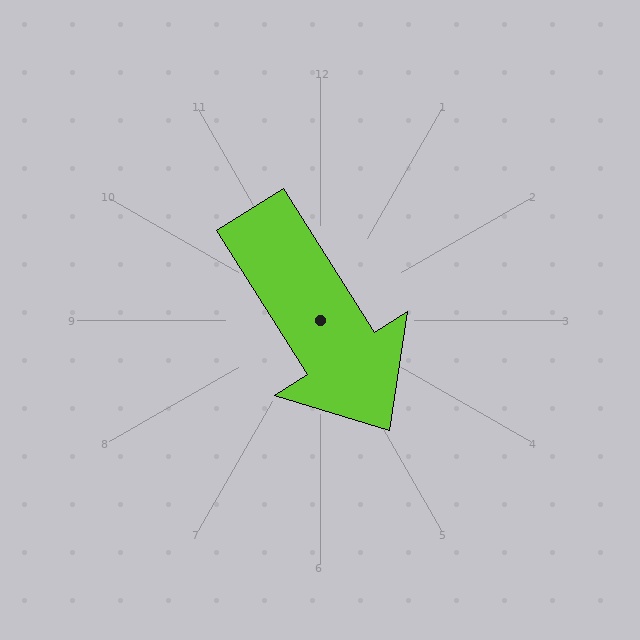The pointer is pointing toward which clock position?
Roughly 5 o'clock.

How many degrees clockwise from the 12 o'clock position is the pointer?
Approximately 148 degrees.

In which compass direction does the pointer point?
Southeast.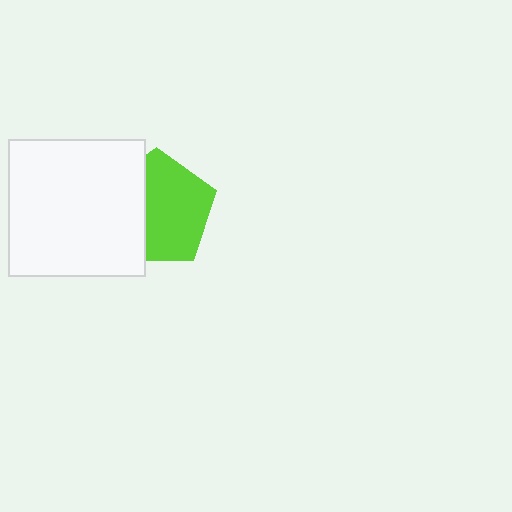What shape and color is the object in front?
The object in front is a white square.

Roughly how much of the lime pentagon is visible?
About half of it is visible (roughly 63%).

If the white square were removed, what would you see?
You would see the complete lime pentagon.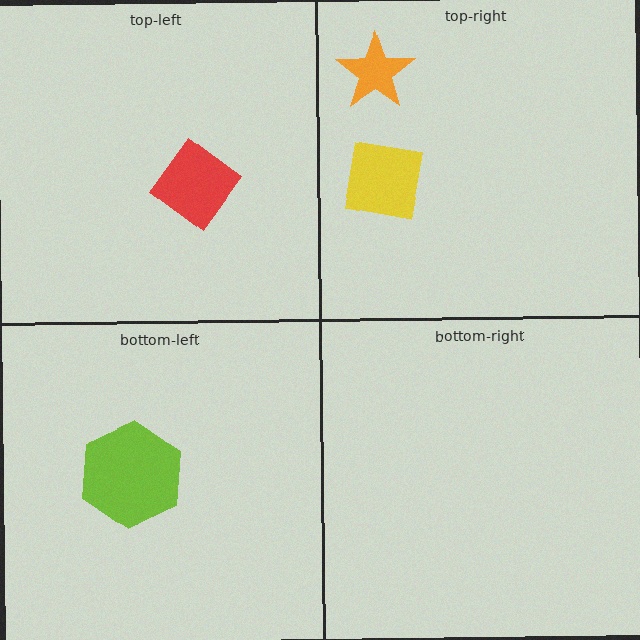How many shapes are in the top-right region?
2.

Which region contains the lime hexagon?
The bottom-left region.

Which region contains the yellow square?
The top-right region.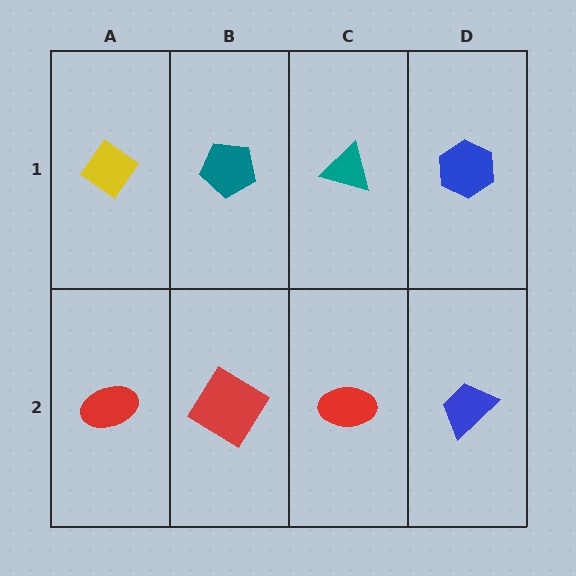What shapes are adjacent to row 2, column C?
A teal triangle (row 1, column C), a red diamond (row 2, column B), a blue trapezoid (row 2, column D).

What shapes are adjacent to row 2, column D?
A blue hexagon (row 1, column D), a red ellipse (row 2, column C).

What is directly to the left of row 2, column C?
A red diamond.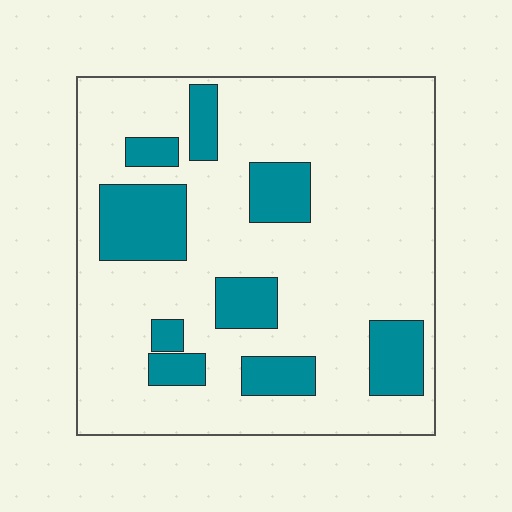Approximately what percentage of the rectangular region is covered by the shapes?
Approximately 20%.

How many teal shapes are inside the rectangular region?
9.